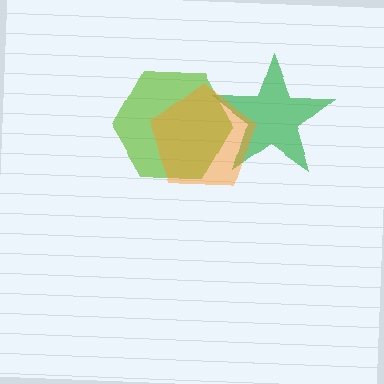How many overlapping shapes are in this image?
There are 3 overlapping shapes in the image.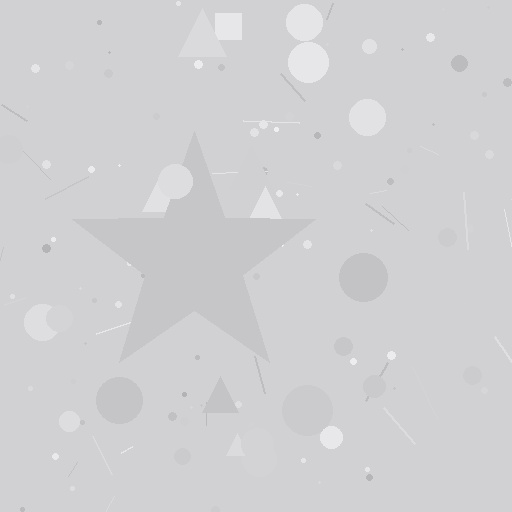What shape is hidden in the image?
A star is hidden in the image.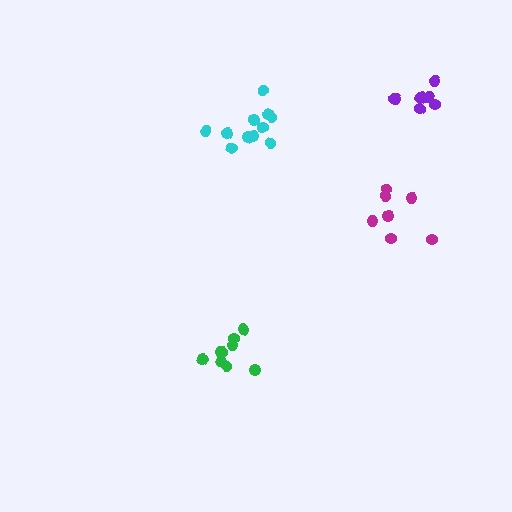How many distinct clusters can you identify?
There are 4 distinct clusters.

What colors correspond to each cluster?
The clusters are colored: green, magenta, cyan, purple.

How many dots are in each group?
Group 1: 9 dots, Group 2: 7 dots, Group 3: 12 dots, Group 4: 9 dots (37 total).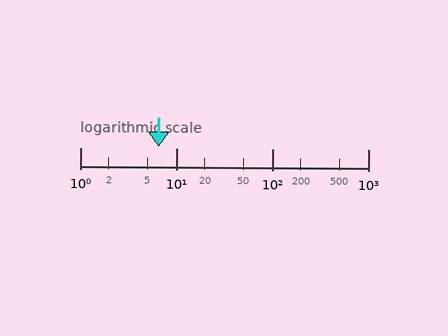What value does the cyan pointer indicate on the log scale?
The pointer indicates approximately 6.5.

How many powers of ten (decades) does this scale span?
The scale spans 3 decades, from 1 to 1000.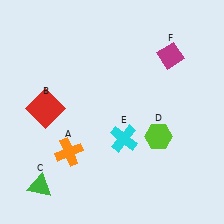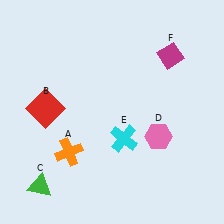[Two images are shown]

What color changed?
The hexagon (D) changed from lime in Image 1 to pink in Image 2.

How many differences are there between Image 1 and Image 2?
There is 1 difference between the two images.